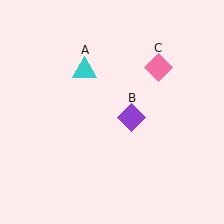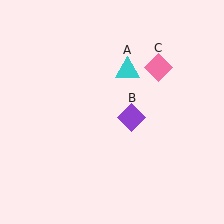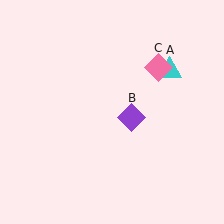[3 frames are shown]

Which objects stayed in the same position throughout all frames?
Purple diamond (object B) and pink diamond (object C) remained stationary.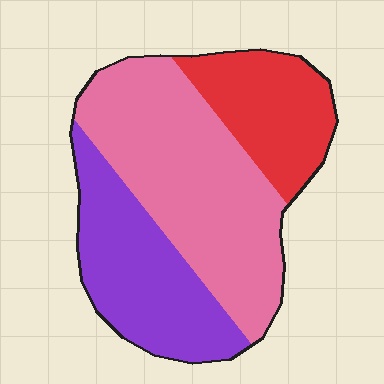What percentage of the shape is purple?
Purple covers around 30% of the shape.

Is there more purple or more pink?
Pink.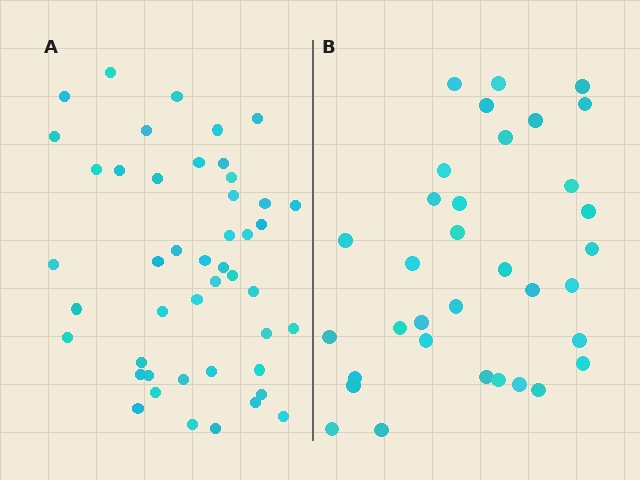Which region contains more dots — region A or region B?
Region A (the left region) has more dots.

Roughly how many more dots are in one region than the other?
Region A has roughly 12 or so more dots than region B.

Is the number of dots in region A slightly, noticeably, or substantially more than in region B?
Region A has noticeably more, but not dramatically so. The ratio is roughly 1.4 to 1.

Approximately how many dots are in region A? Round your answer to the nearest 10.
About 50 dots. (The exact count is 46, which rounds to 50.)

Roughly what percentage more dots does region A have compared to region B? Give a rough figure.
About 35% more.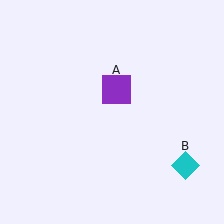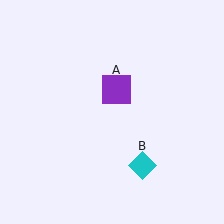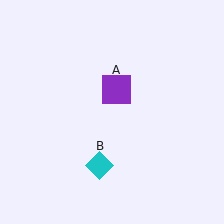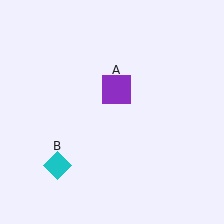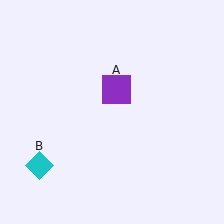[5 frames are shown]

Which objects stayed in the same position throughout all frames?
Purple square (object A) remained stationary.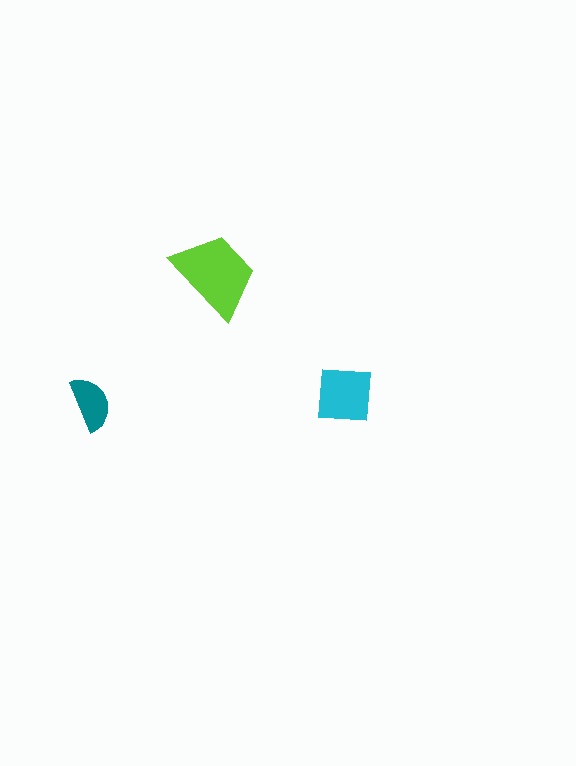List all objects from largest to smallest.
The lime trapezoid, the cyan square, the teal semicircle.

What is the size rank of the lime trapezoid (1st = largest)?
1st.